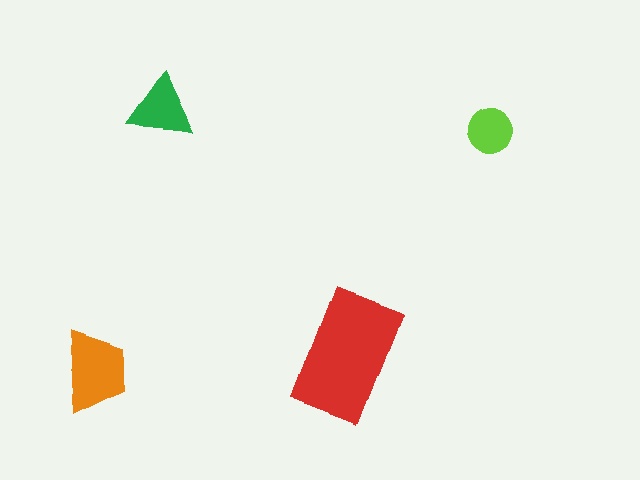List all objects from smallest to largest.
The lime circle, the green triangle, the orange trapezoid, the red rectangle.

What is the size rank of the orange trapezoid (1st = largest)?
2nd.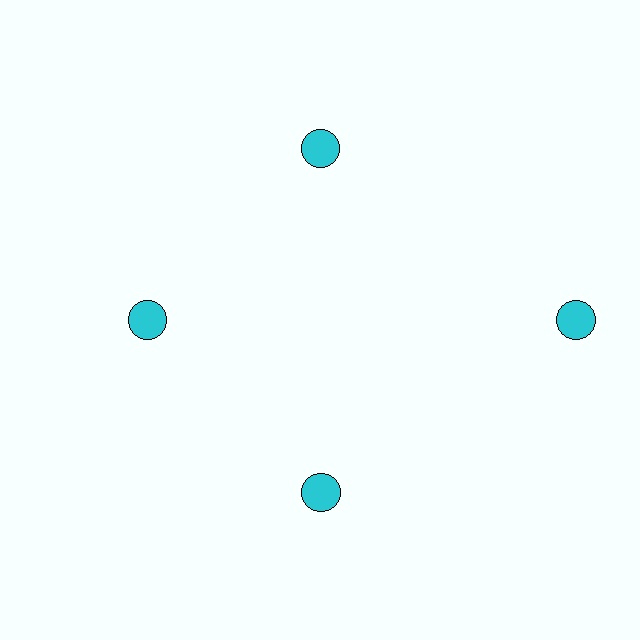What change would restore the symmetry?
The symmetry would be restored by moving it inward, back onto the ring so that all 4 circles sit at equal angles and equal distance from the center.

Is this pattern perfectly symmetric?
No. The 4 cyan circles are arranged in a ring, but one element near the 3 o'clock position is pushed outward from the center, breaking the 4-fold rotational symmetry.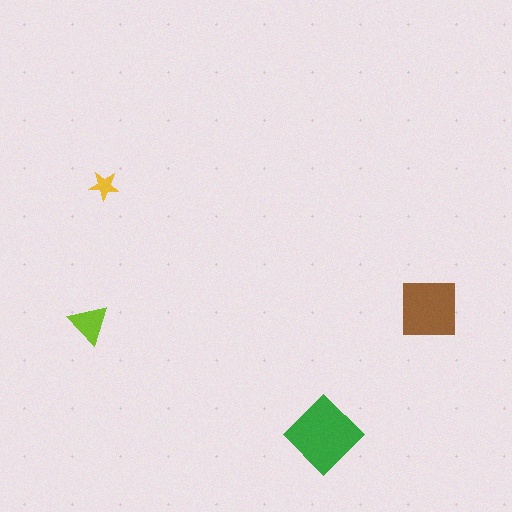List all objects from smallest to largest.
The yellow star, the lime triangle, the brown square, the green diamond.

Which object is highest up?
The yellow star is topmost.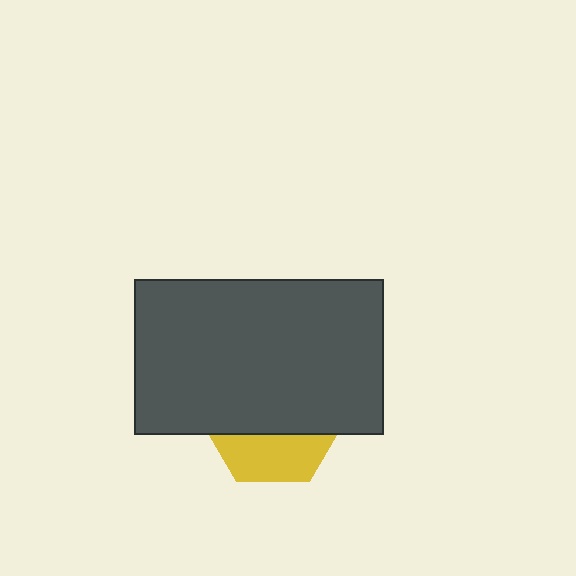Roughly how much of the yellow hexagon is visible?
A small part of it is visible (roughly 33%).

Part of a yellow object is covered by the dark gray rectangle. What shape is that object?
It is a hexagon.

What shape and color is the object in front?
The object in front is a dark gray rectangle.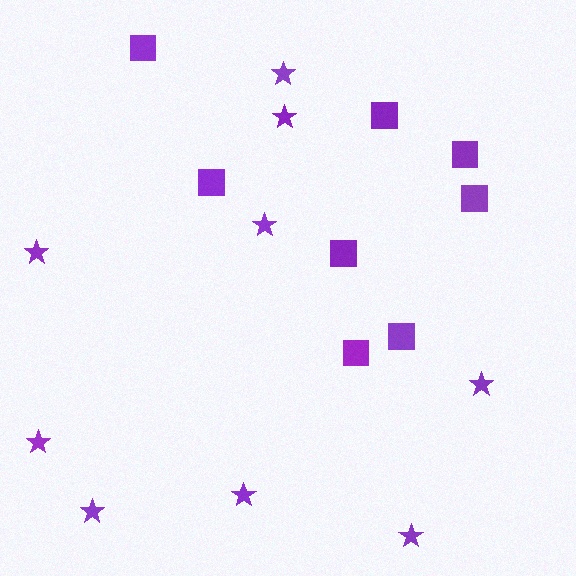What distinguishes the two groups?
There are 2 groups: one group of squares (8) and one group of stars (9).